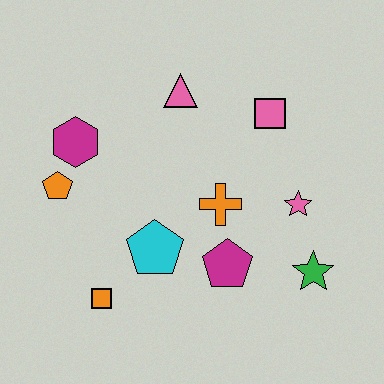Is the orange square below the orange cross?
Yes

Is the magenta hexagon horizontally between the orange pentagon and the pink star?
Yes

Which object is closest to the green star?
The pink star is closest to the green star.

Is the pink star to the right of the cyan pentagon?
Yes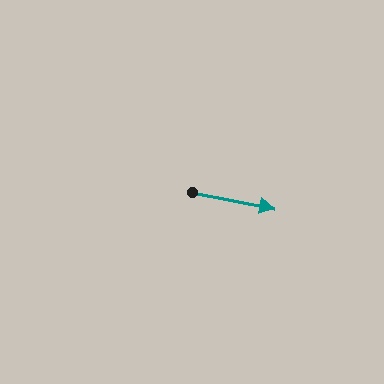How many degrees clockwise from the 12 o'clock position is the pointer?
Approximately 101 degrees.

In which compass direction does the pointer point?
East.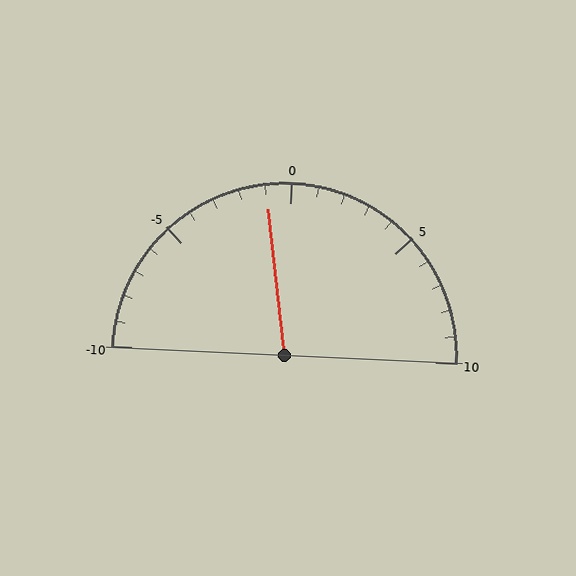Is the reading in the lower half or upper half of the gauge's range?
The reading is in the lower half of the range (-10 to 10).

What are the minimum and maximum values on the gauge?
The gauge ranges from -10 to 10.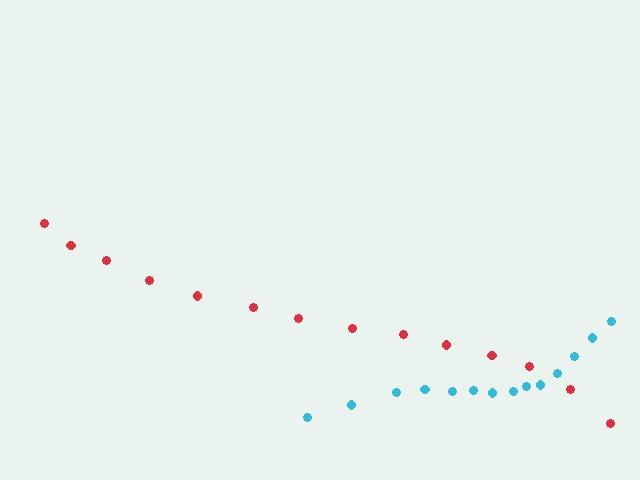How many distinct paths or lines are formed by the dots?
There are 2 distinct paths.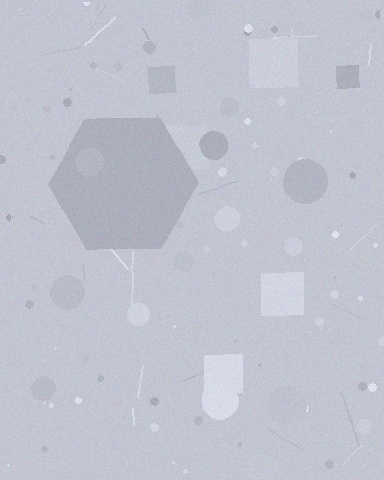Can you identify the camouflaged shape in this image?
The camouflaged shape is a hexagon.